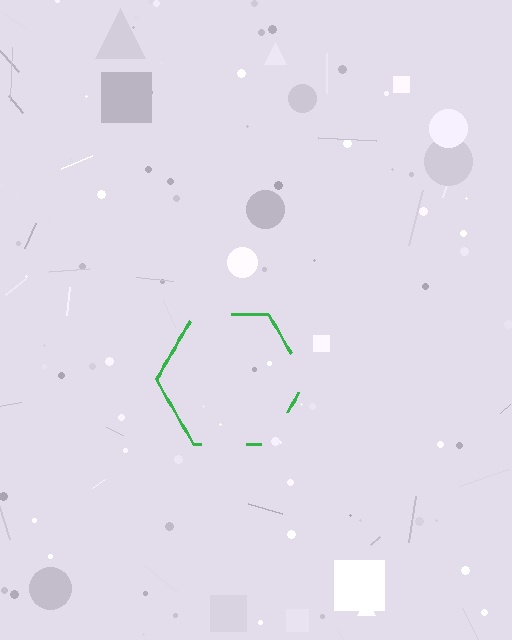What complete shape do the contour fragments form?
The contour fragments form a hexagon.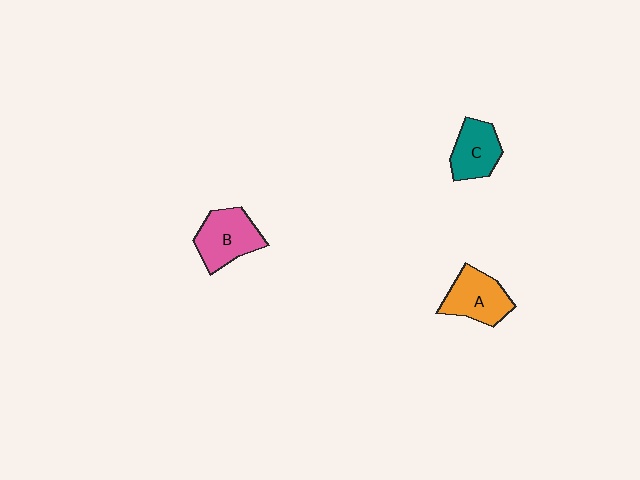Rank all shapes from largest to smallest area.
From largest to smallest: B (pink), A (orange), C (teal).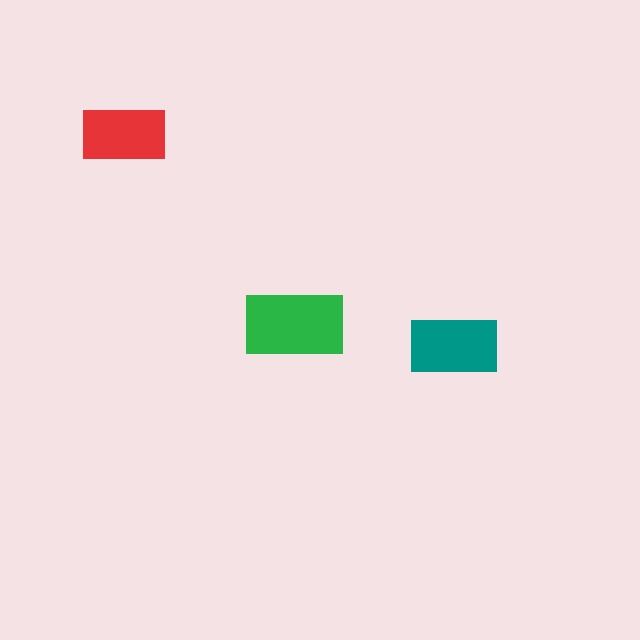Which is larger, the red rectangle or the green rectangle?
The green one.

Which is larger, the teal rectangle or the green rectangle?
The green one.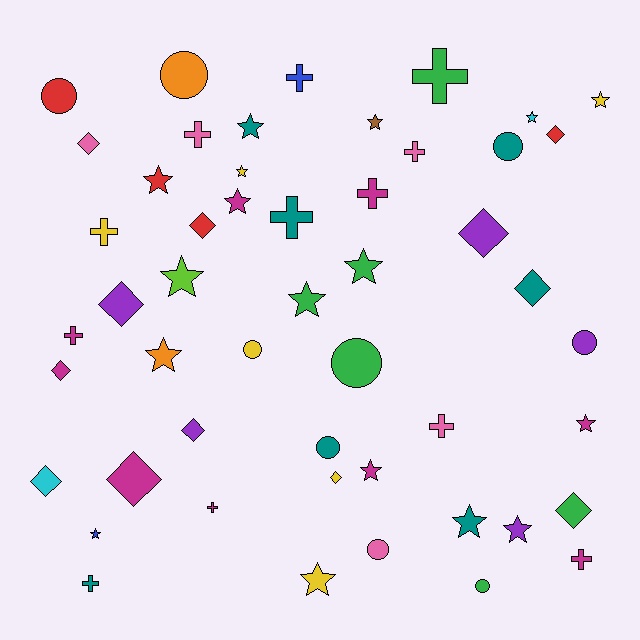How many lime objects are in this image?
There is 1 lime object.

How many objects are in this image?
There are 50 objects.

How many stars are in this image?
There are 17 stars.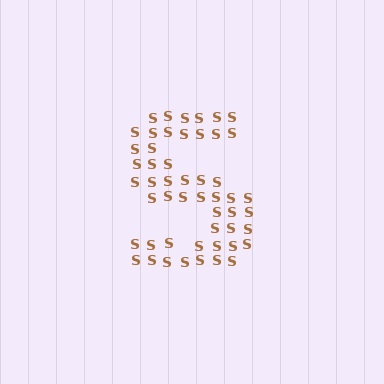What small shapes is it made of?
It is made of small letter S's.